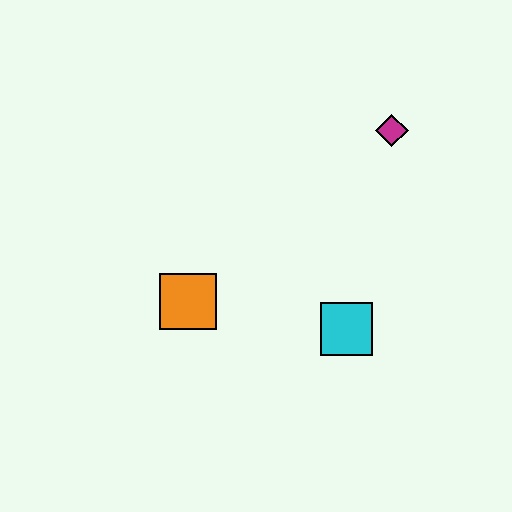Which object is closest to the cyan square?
The orange square is closest to the cyan square.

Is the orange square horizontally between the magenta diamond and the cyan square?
No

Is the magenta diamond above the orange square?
Yes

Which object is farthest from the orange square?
The magenta diamond is farthest from the orange square.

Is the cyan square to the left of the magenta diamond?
Yes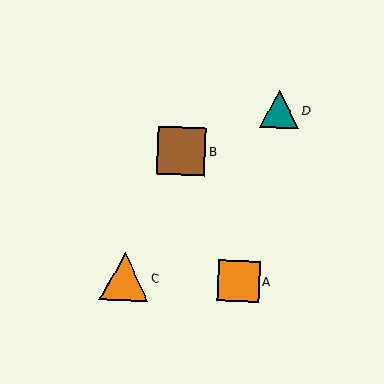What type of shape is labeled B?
Shape B is a brown square.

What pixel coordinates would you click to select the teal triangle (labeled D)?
Click at (280, 109) to select the teal triangle D.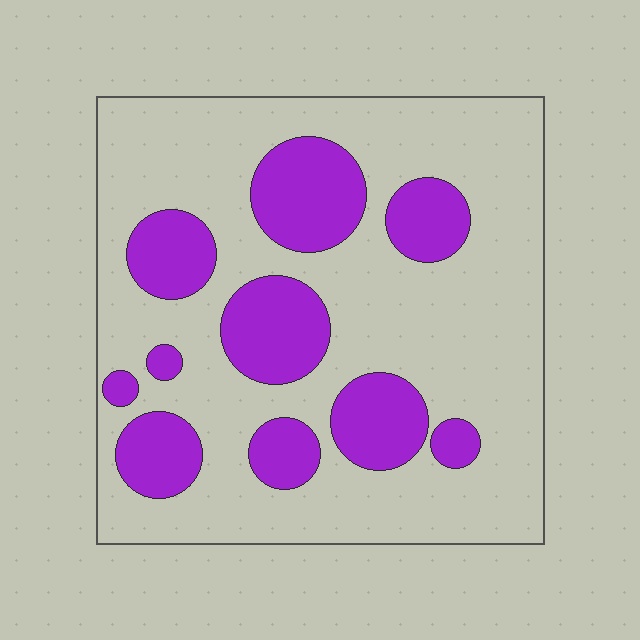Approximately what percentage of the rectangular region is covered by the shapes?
Approximately 25%.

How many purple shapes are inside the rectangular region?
10.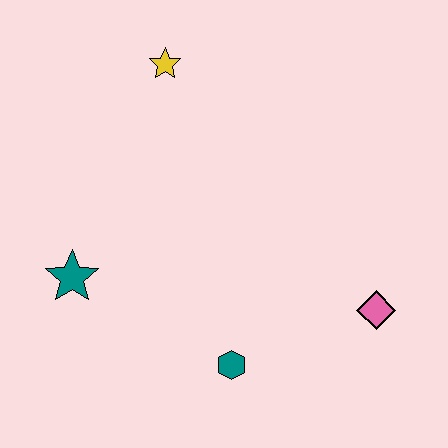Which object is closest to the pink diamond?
The teal hexagon is closest to the pink diamond.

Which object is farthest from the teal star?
The pink diamond is farthest from the teal star.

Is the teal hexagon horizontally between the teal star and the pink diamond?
Yes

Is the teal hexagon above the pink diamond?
No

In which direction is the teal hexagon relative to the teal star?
The teal hexagon is to the right of the teal star.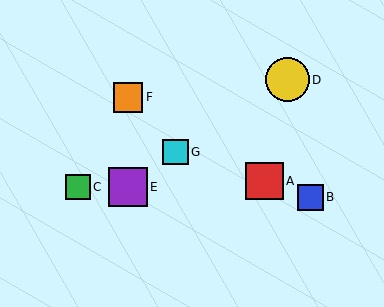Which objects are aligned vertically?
Objects E, F are aligned vertically.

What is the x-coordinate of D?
Object D is at x≈287.